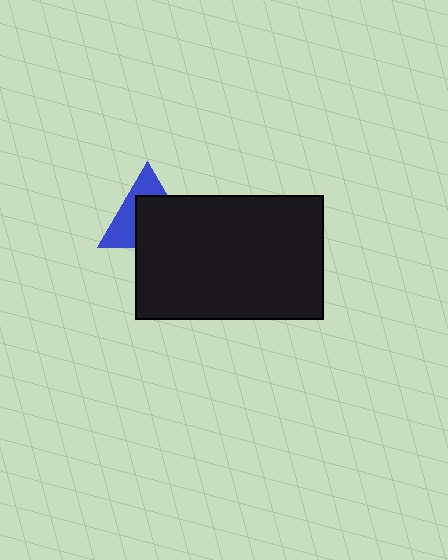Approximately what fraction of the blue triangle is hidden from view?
Roughly 56% of the blue triangle is hidden behind the black rectangle.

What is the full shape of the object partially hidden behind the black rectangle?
The partially hidden object is a blue triangle.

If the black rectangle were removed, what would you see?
You would see the complete blue triangle.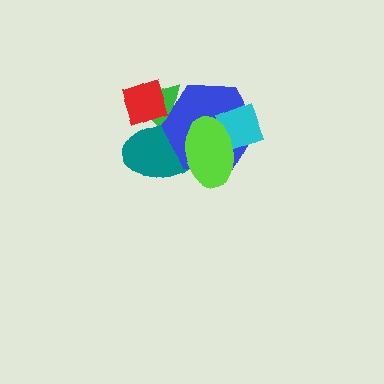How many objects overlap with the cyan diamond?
2 objects overlap with the cyan diamond.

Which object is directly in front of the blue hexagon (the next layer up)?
The cyan diamond is directly in front of the blue hexagon.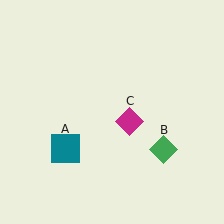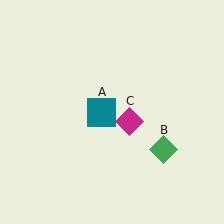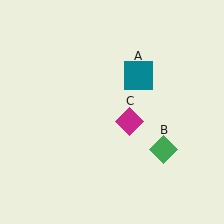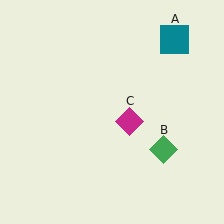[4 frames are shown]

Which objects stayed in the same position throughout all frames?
Green diamond (object B) and magenta diamond (object C) remained stationary.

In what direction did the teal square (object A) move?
The teal square (object A) moved up and to the right.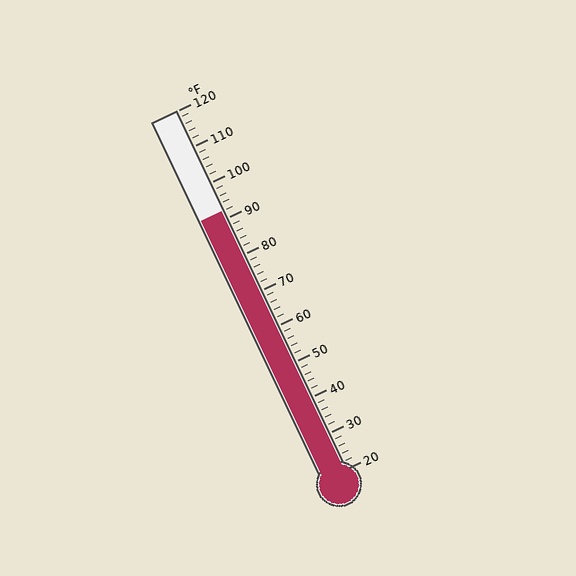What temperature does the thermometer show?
The thermometer shows approximately 92°F.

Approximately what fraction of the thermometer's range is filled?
The thermometer is filled to approximately 70% of its range.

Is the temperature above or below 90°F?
The temperature is above 90°F.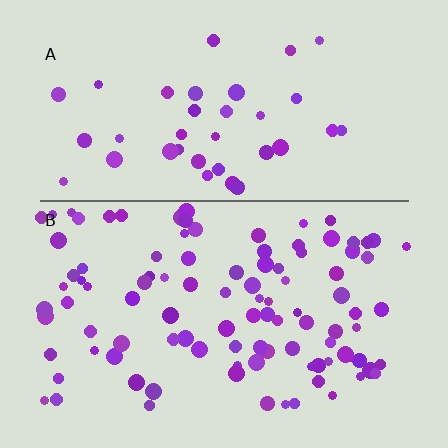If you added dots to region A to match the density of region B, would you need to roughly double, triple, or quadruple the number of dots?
Approximately triple.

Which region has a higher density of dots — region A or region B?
B (the bottom).